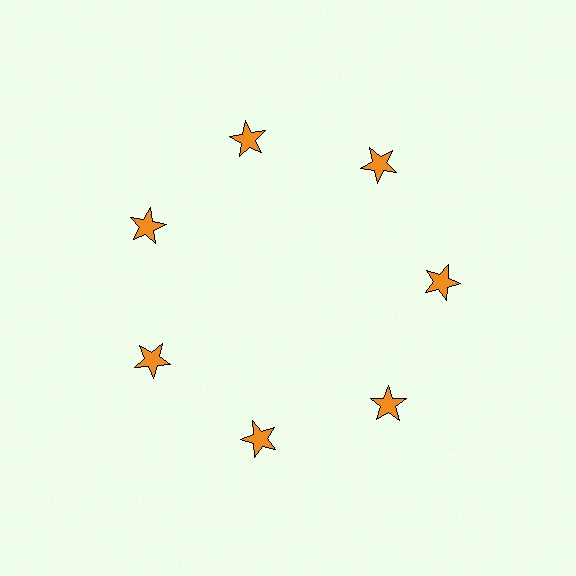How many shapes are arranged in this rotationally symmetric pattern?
There are 7 shapes, arranged in 7 groups of 1.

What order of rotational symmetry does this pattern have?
This pattern has 7-fold rotational symmetry.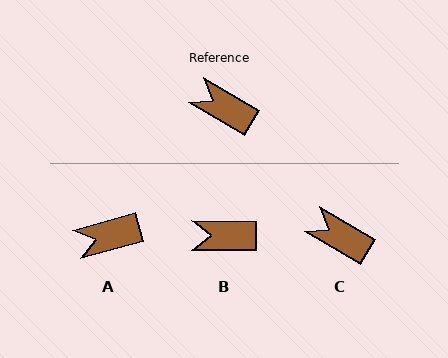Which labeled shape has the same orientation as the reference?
C.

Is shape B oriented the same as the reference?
No, it is off by about 30 degrees.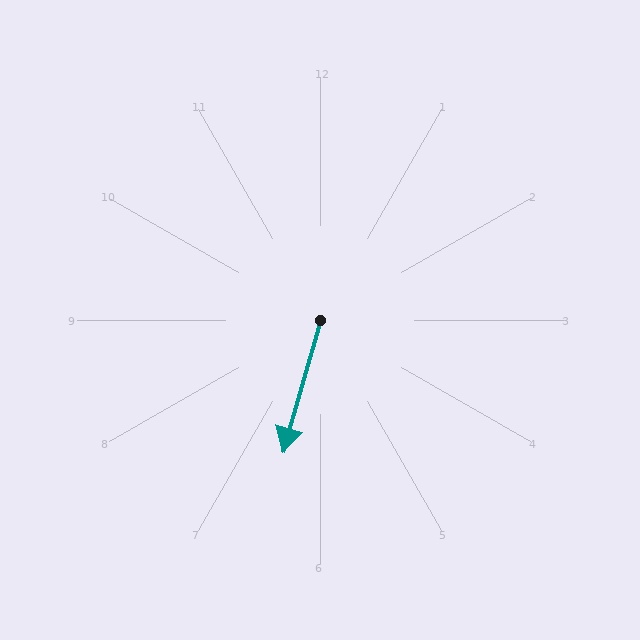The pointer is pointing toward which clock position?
Roughly 7 o'clock.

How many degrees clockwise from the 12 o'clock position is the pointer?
Approximately 196 degrees.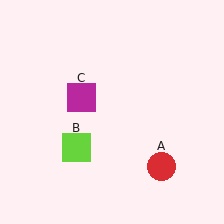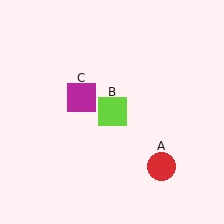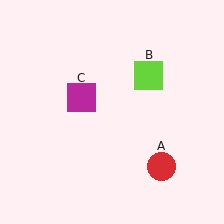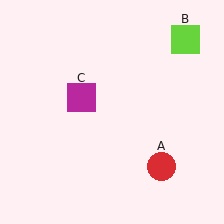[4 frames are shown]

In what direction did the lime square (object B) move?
The lime square (object B) moved up and to the right.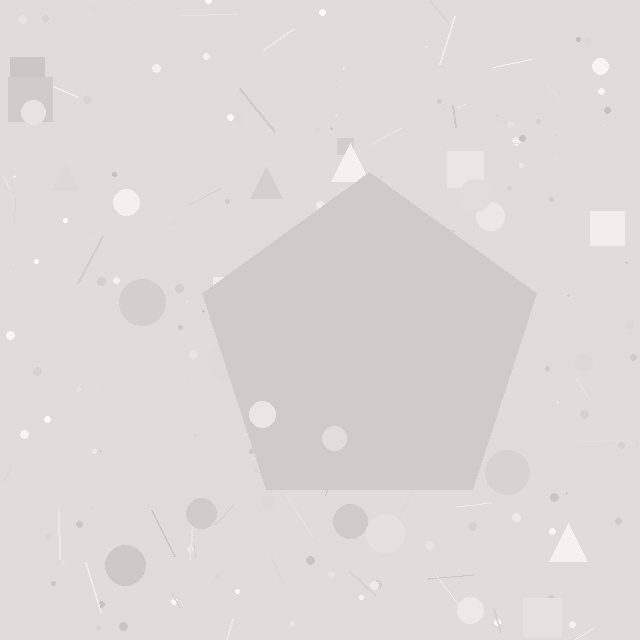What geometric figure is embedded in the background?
A pentagon is embedded in the background.